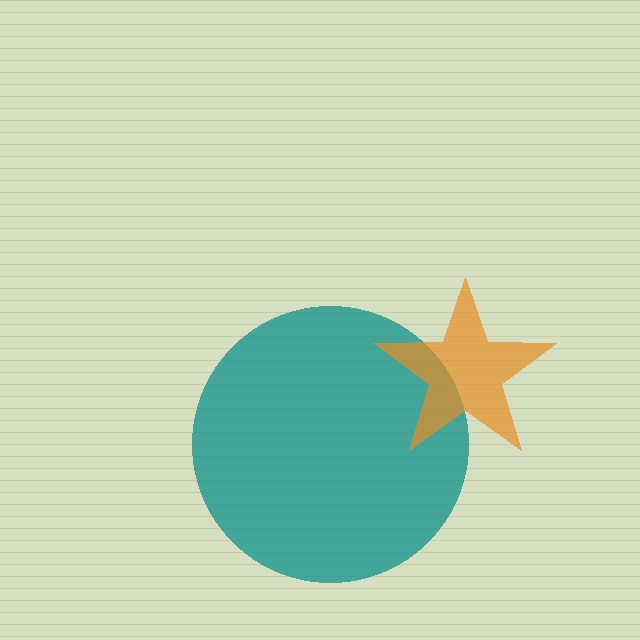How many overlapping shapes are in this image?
There are 2 overlapping shapes in the image.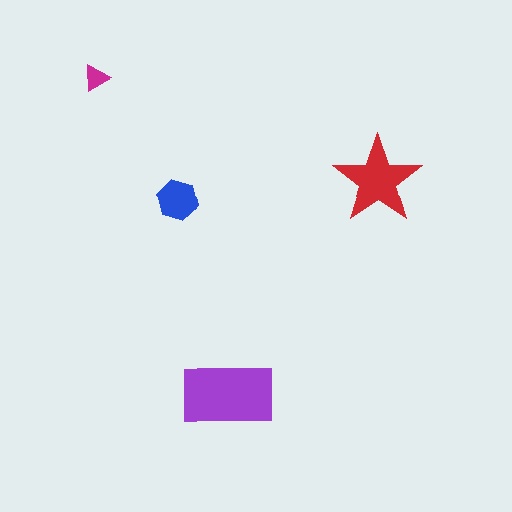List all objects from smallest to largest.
The magenta triangle, the blue hexagon, the red star, the purple rectangle.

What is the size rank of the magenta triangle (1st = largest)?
4th.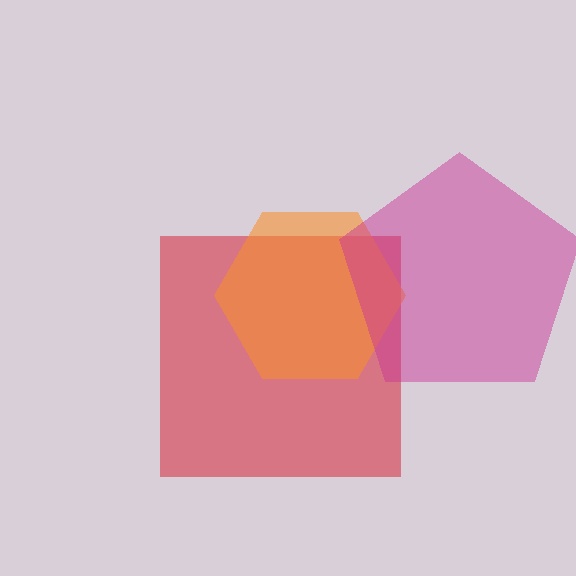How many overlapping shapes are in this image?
There are 3 overlapping shapes in the image.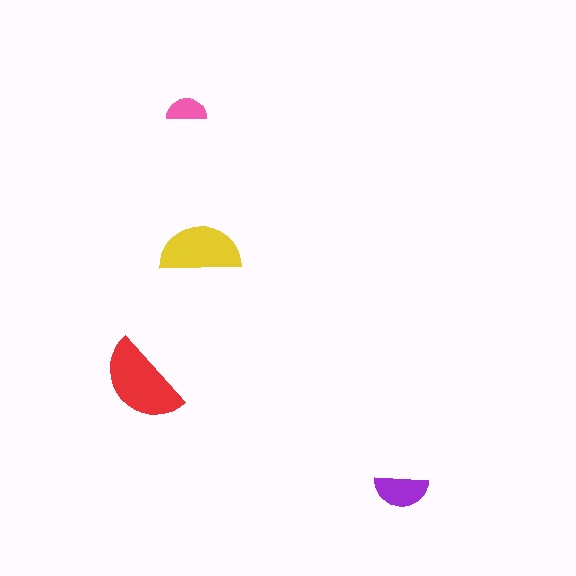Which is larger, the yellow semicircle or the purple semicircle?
The yellow one.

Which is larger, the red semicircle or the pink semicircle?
The red one.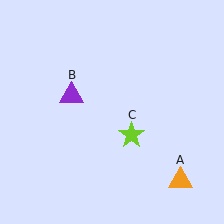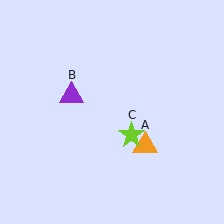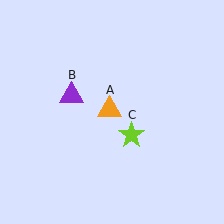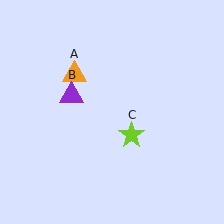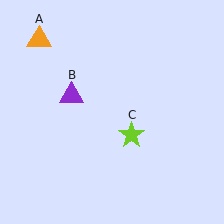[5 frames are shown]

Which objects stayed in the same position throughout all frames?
Purple triangle (object B) and lime star (object C) remained stationary.